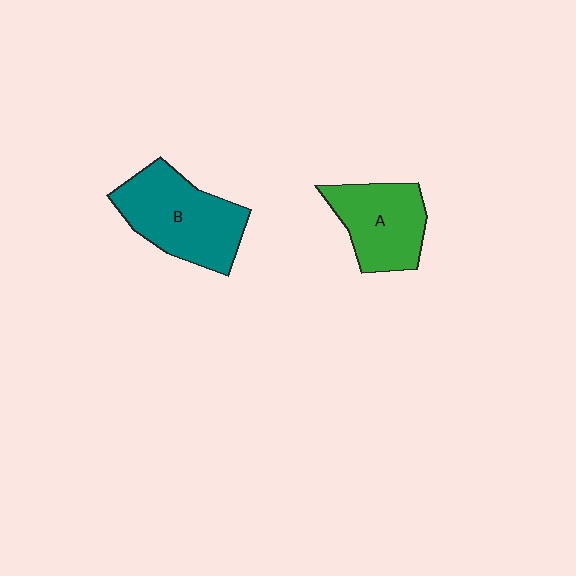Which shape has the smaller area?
Shape A (green).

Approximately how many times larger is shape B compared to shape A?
Approximately 1.3 times.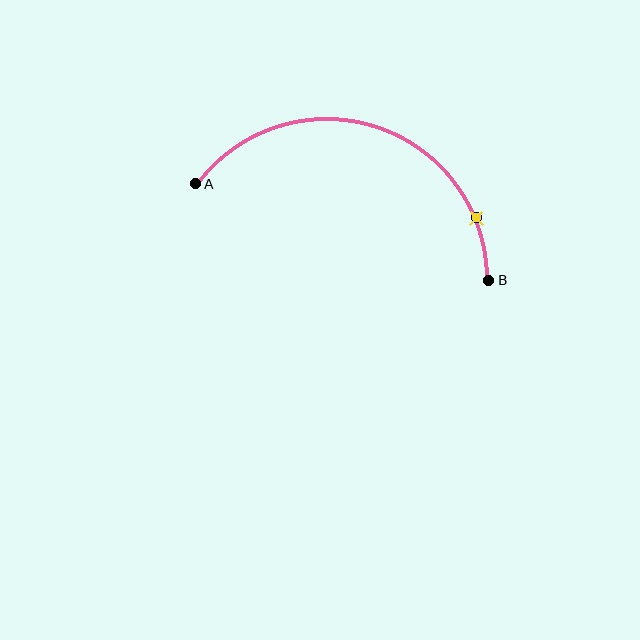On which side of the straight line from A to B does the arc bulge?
The arc bulges above the straight line connecting A and B.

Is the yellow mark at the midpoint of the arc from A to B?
No. The yellow mark lies on the arc but is closer to endpoint B. The arc midpoint would be at the point on the curve equidistant along the arc from both A and B.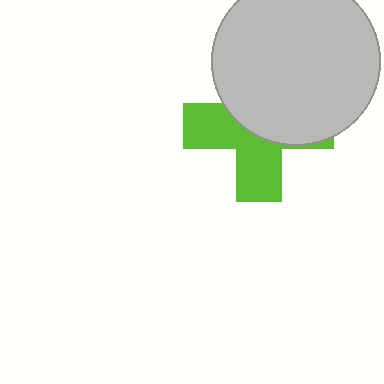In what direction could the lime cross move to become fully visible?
The lime cross could move down. That would shift it out from behind the light gray circle entirely.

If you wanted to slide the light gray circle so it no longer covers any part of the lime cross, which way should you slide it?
Slide it up — that is the most direct way to separate the two shapes.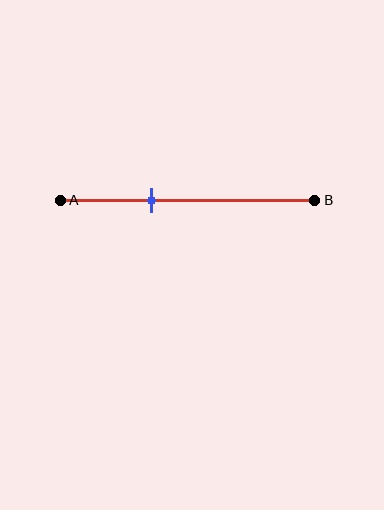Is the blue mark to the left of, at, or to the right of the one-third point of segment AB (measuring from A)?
The blue mark is approximately at the one-third point of segment AB.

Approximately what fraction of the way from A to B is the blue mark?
The blue mark is approximately 35% of the way from A to B.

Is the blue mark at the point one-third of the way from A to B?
Yes, the mark is approximately at the one-third point.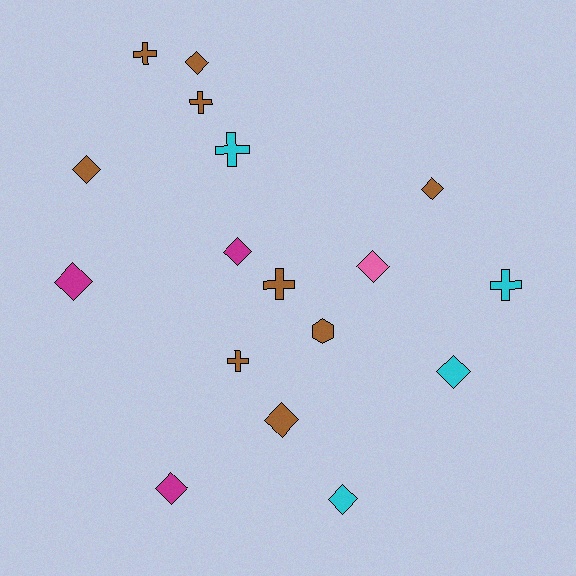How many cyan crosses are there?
There are 2 cyan crosses.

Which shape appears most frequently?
Diamond, with 10 objects.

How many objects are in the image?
There are 17 objects.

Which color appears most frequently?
Brown, with 9 objects.